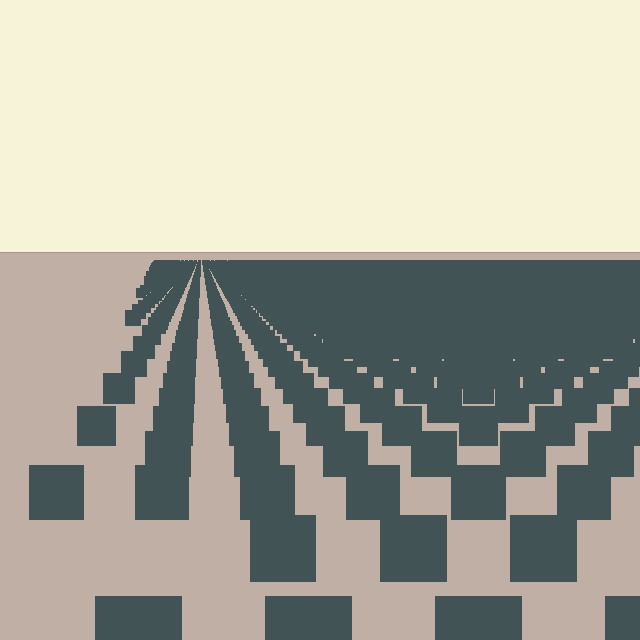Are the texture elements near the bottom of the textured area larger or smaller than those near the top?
Larger. Near the bottom, elements are closer to the viewer and appear at a bigger on-screen size.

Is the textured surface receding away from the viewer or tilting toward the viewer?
The surface is receding away from the viewer. Texture elements get smaller and denser toward the top.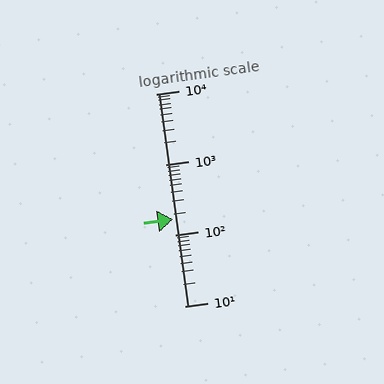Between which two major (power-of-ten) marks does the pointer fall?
The pointer is between 100 and 1000.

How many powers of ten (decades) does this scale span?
The scale spans 3 decades, from 10 to 10000.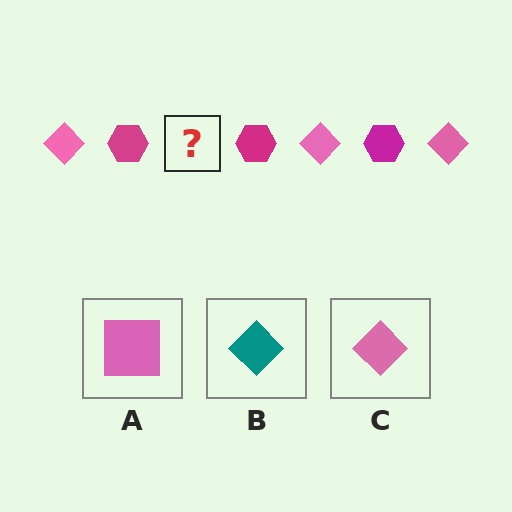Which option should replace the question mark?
Option C.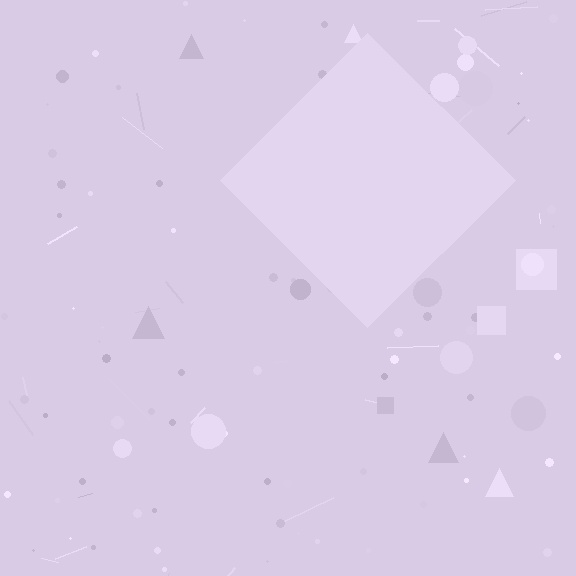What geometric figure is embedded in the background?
A diamond is embedded in the background.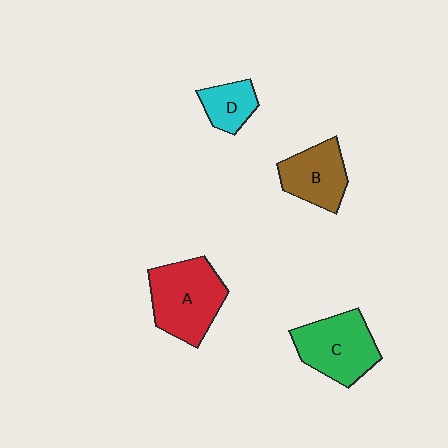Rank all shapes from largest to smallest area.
From largest to smallest: A (red), C (green), B (brown), D (cyan).